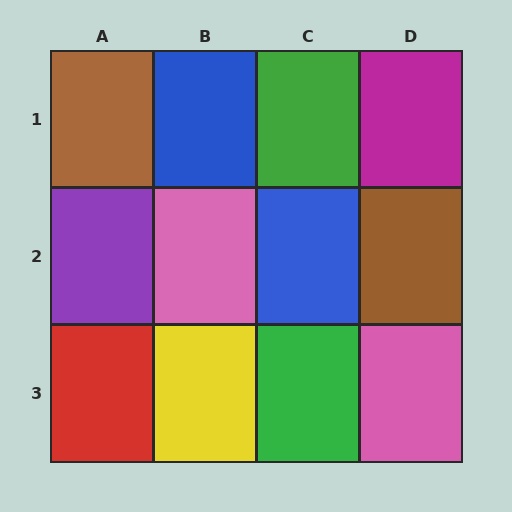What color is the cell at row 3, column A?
Red.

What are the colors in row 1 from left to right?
Brown, blue, green, magenta.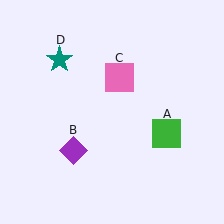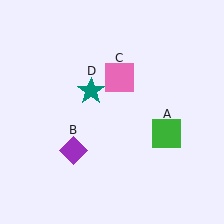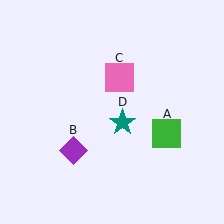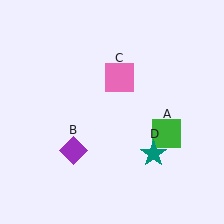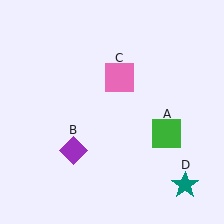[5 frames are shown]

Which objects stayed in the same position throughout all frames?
Green square (object A) and purple diamond (object B) and pink square (object C) remained stationary.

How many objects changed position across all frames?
1 object changed position: teal star (object D).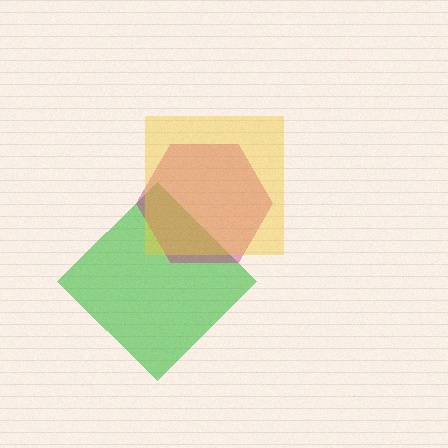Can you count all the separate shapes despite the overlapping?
Yes, there are 3 separate shapes.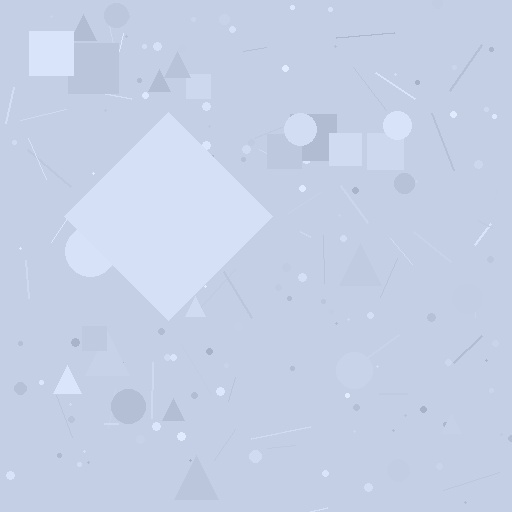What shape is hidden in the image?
A diamond is hidden in the image.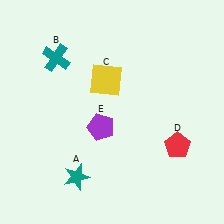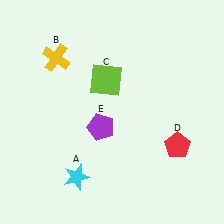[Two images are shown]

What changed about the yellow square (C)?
In Image 1, C is yellow. In Image 2, it changed to lime.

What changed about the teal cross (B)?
In Image 1, B is teal. In Image 2, it changed to yellow.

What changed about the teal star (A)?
In Image 1, A is teal. In Image 2, it changed to cyan.